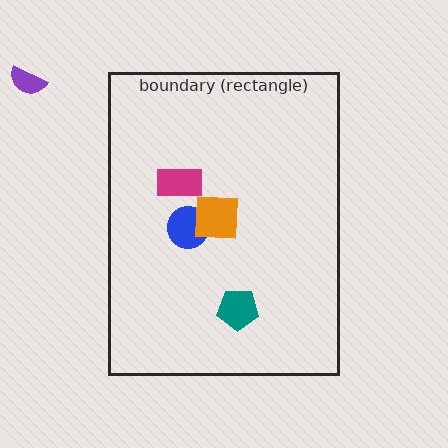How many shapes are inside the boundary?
4 inside, 1 outside.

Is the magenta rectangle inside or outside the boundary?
Inside.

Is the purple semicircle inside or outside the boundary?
Outside.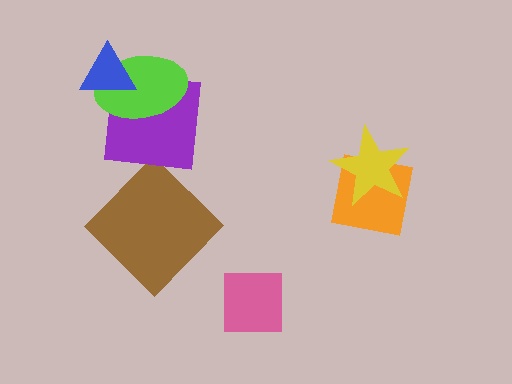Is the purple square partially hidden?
Yes, it is partially covered by another shape.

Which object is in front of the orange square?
The yellow star is in front of the orange square.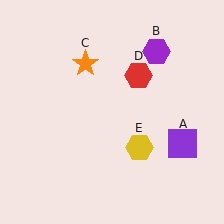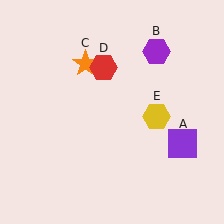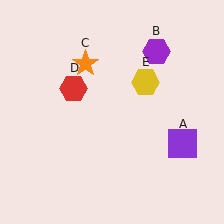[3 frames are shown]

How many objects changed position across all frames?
2 objects changed position: red hexagon (object D), yellow hexagon (object E).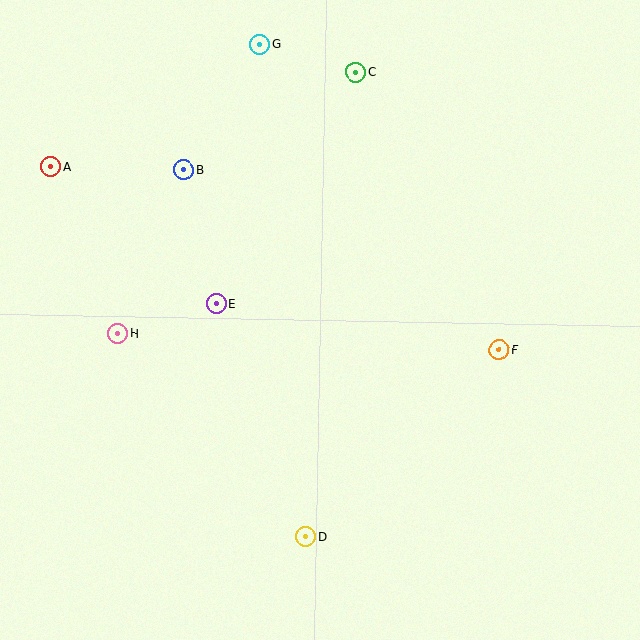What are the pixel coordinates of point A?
Point A is at (51, 166).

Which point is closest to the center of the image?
Point E at (217, 304) is closest to the center.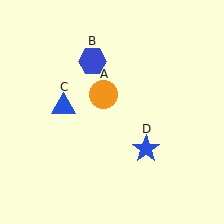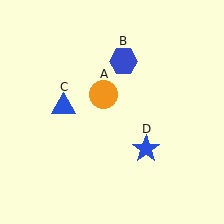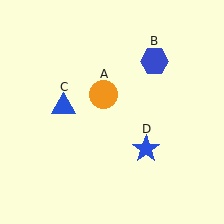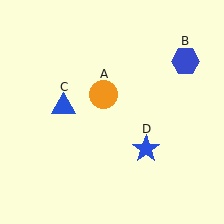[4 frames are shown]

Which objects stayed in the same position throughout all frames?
Orange circle (object A) and blue triangle (object C) and blue star (object D) remained stationary.